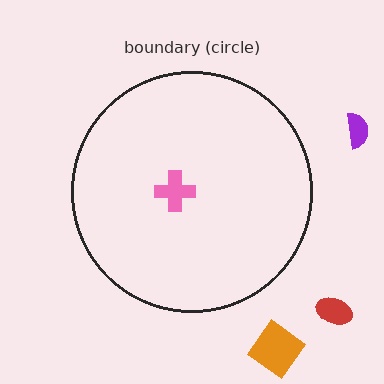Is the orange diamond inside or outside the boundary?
Outside.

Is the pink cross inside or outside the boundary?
Inside.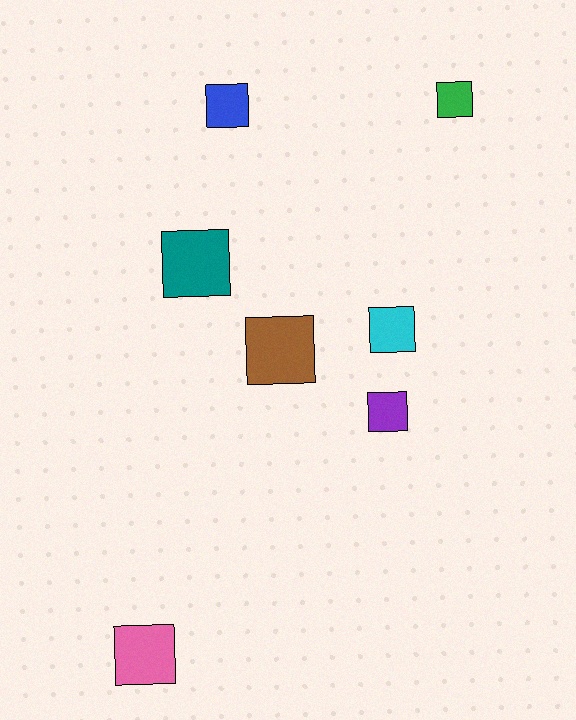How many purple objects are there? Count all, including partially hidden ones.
There is 1 purple object.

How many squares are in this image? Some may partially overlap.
There are 7 squares.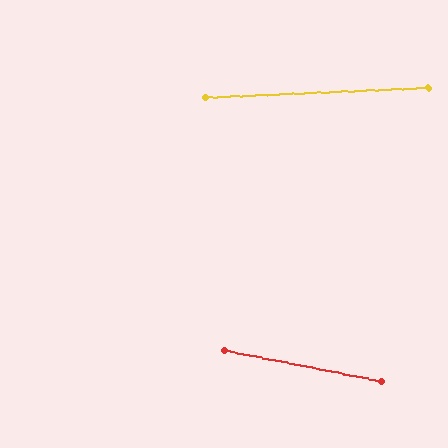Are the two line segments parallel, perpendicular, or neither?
Neither parallel nor perpendicular — they differ by about 14°.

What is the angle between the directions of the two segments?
Approximately 14 degrees.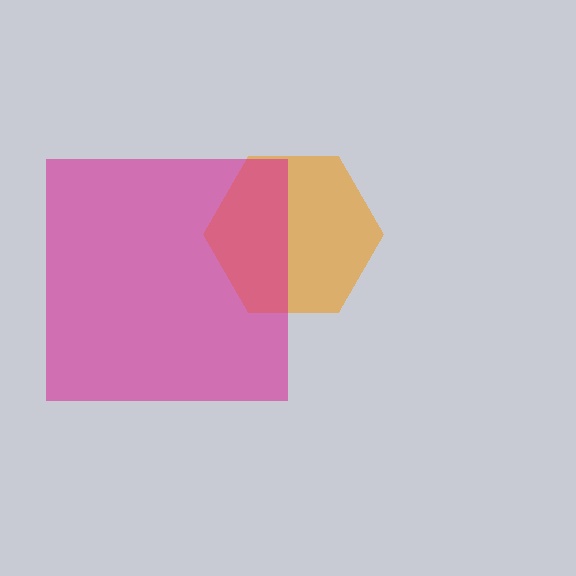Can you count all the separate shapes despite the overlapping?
Yes, there are 2 separate shapes.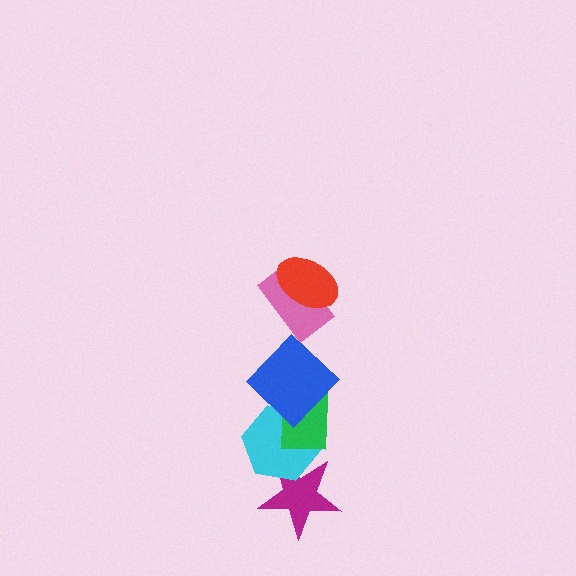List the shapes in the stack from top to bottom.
From top to bottom: the red ellipse, the pink rectangle, the blue diamond, the green rectangle, the cyan hexagon, the magenta star.